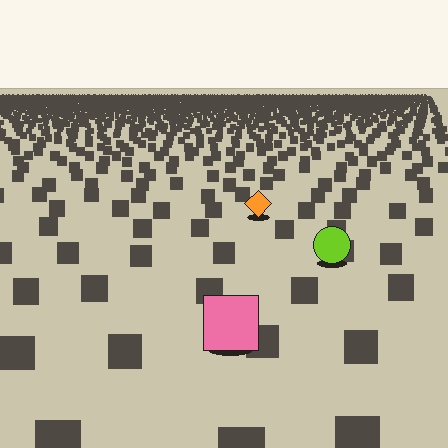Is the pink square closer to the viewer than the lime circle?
Yes. The pink square is closer — you can tell from the texture gradient: the ground texture is coarser near it.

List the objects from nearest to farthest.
From nearest to farthest: the pink square, the lime circle, the orange diamond.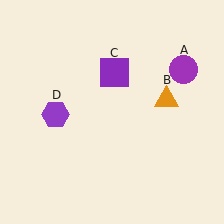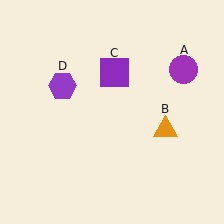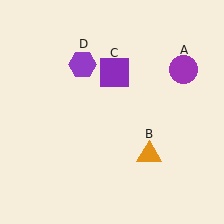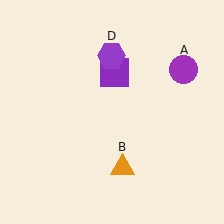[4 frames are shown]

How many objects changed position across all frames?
2 objects changed position: orange triangle (object B), purple hexagon (object D).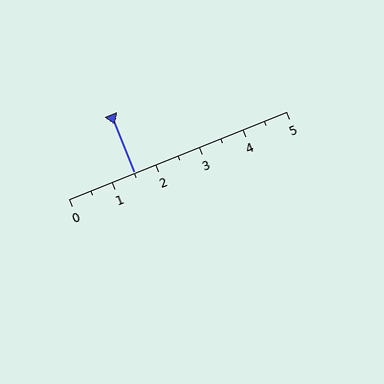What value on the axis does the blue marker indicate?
The marker indicates approximately 1.5.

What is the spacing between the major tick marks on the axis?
The major ticks are spaced 1 apart.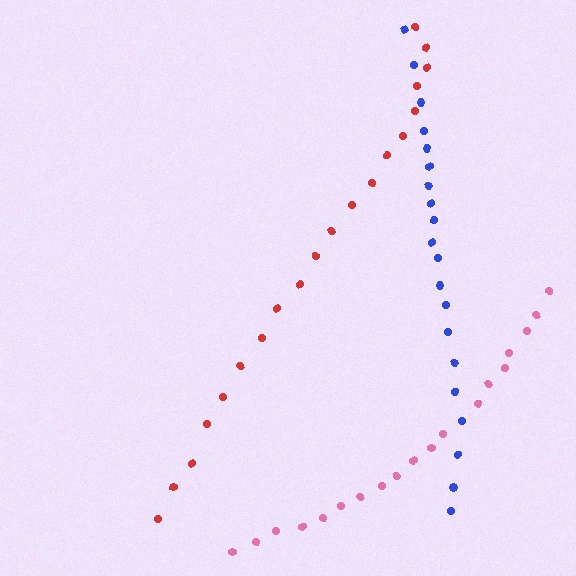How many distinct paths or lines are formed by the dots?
There are 3 distinct paths.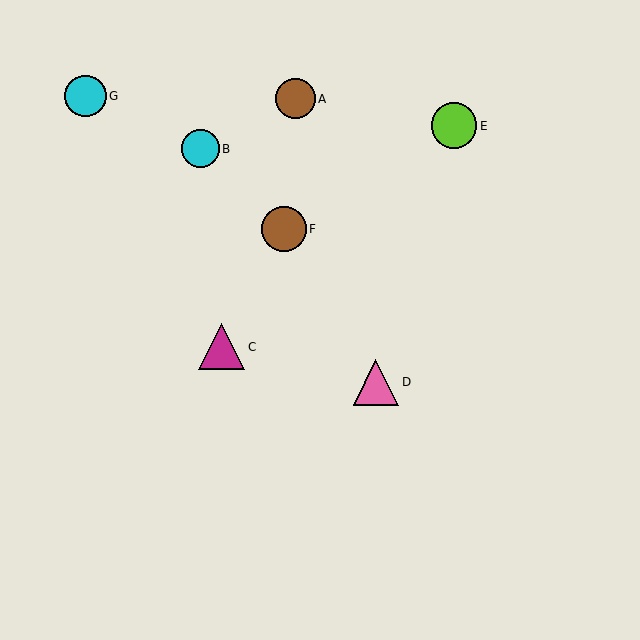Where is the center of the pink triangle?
The center of the pink triangle is at (376, 382).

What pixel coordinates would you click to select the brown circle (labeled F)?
Click at (284, 229) to select the brown circle F.